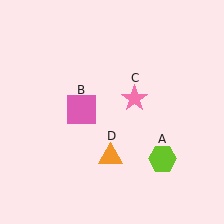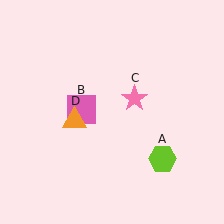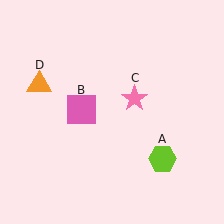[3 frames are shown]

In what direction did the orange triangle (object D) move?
The orange triangle (object D) moved up and to the left.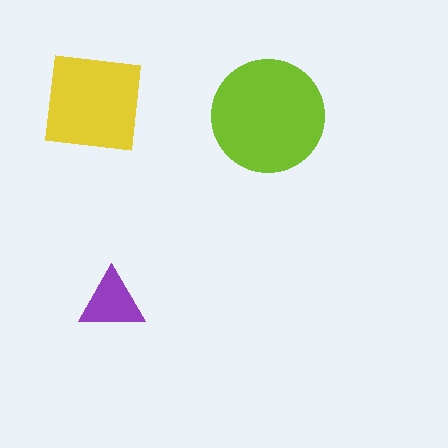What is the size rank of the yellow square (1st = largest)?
2nd.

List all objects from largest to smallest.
The lime circle, the yellow square, the purple triangle.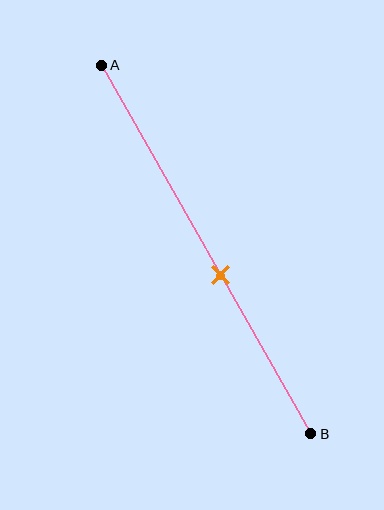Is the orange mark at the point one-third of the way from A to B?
No, the mark is at about 55% from A, not at the 33% one-third point.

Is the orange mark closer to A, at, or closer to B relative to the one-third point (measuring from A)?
The orange mark is closer to point B than the one-third point of segment AB.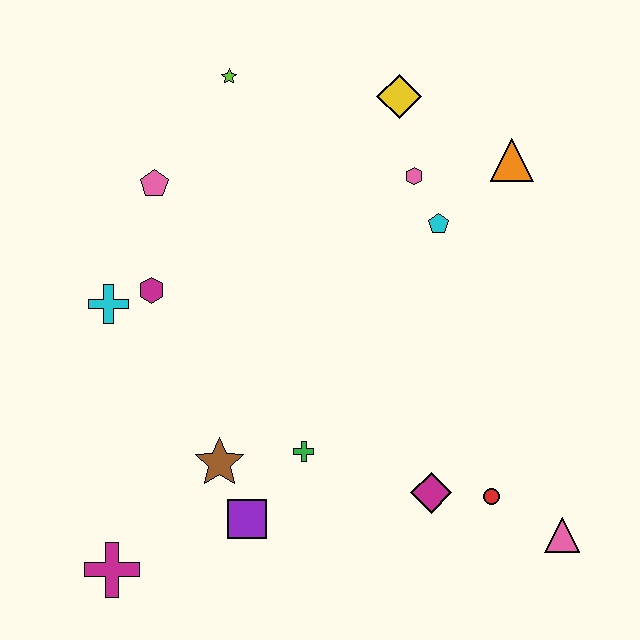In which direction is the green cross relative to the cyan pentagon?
The green cross is below the cyan pentagon.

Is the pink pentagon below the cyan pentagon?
No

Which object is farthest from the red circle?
The lime star is farthest from the red circle.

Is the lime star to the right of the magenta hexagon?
Yes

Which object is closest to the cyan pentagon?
The pink hexagon is closest to the cyan pentagon.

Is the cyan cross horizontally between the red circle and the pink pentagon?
No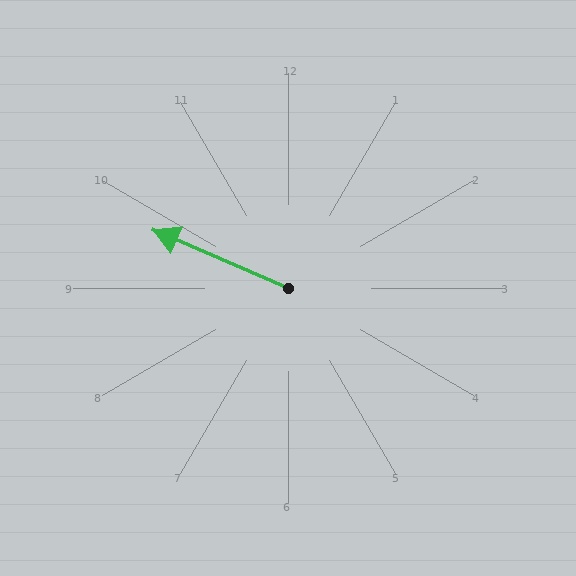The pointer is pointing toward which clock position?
Roughly 10 o'clock.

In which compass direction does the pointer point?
Northwest.